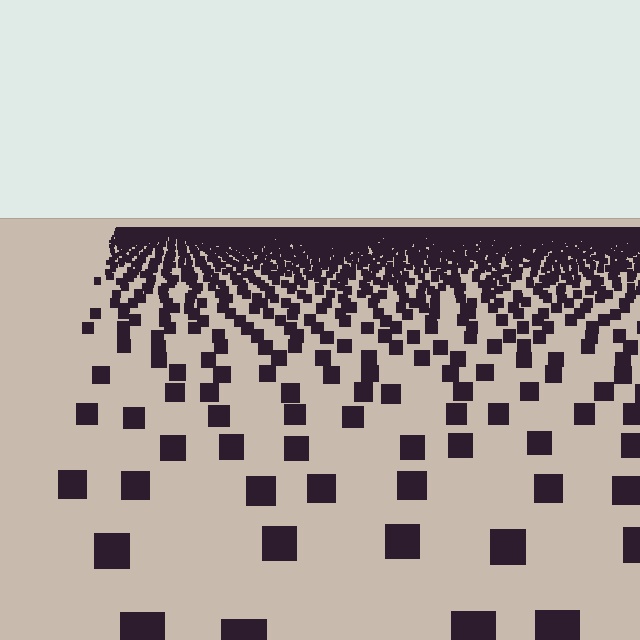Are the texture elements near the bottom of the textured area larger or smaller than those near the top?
Larger. Near the bottom, elements are closer to the viewer and appear at a bigger on-screen size.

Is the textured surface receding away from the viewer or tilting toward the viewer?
The surface is receding away from the viewer. Texture elements get smaller and denser toward the top.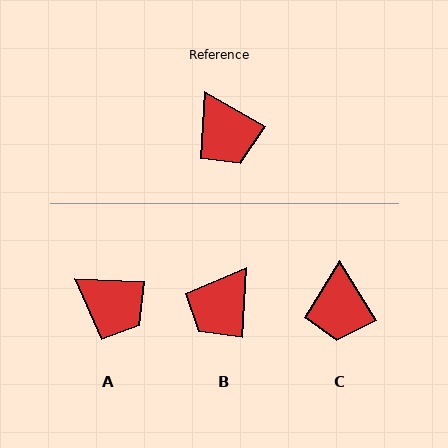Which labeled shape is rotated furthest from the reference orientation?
B, about 64 degrees away.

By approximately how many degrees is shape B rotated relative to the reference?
Approximately 64 degrees clockwise.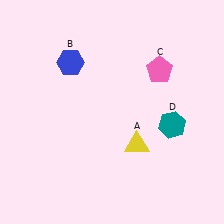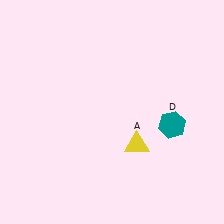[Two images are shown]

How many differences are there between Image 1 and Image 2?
There are 2 differences between the two images.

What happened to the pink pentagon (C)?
The pink pentagon (C) was removed in Image 2. It was in the top-right area of Image 1.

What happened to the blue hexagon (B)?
The blue hexagon (B) was removed in Image 2. It was in the top-left area of Image 1.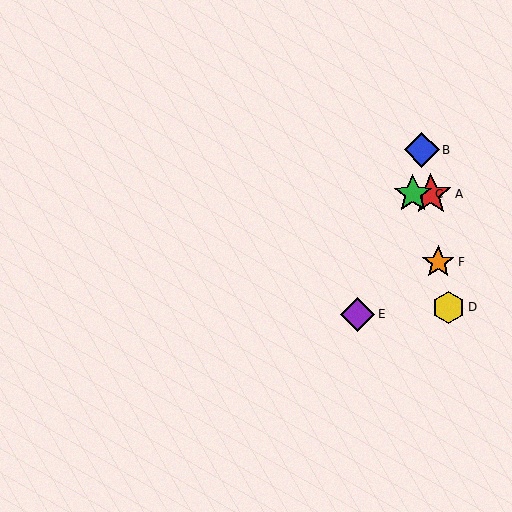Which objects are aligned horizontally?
Objects A, C are aligned horizontally.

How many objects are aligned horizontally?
2 objects (A, C) are aligned horizontally.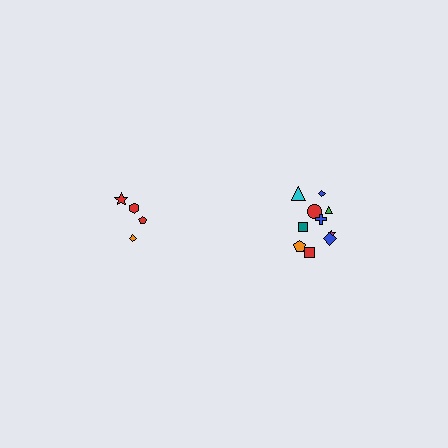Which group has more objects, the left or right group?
The right group.